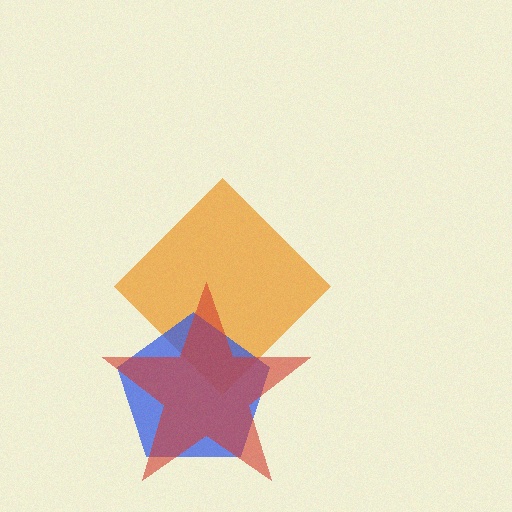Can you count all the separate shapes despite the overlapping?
Yes, there are 3 separate shapes.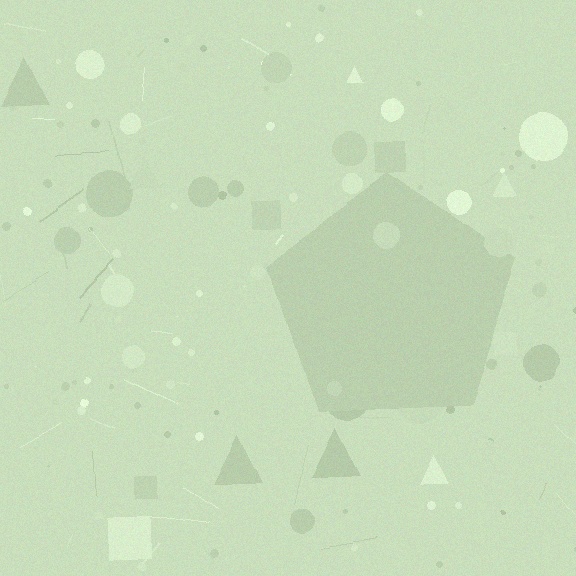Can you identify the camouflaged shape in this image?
The camouflaged shape is a pentagon.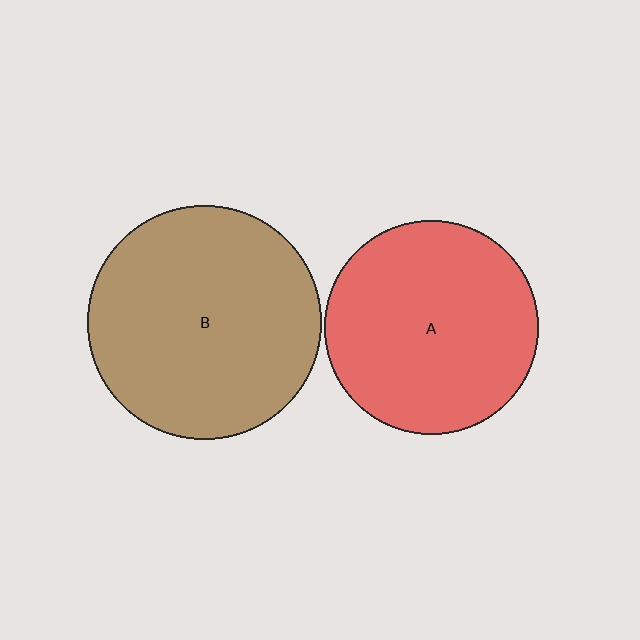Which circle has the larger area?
Circle B (brown).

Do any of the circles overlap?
No, none of the circles overlap.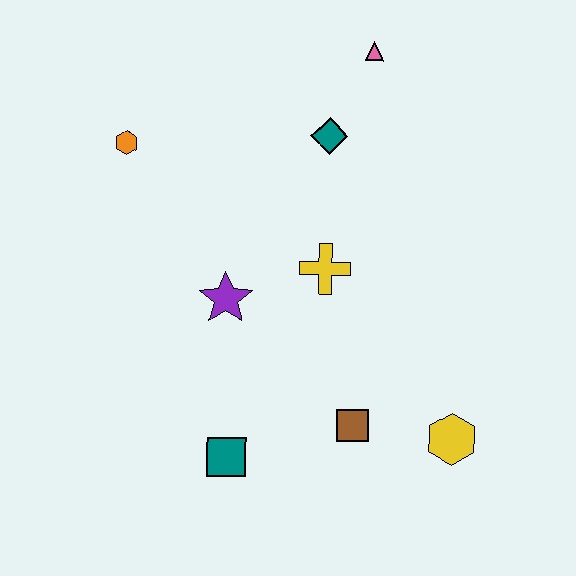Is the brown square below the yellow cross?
Yes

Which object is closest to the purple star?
The yellow cross is closest to the purple star.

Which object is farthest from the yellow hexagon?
The orange hexagon is farthest from the yellow hexagon.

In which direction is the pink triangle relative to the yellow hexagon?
The pink triangle is above the yellow hexagon.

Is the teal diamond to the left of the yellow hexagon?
Yes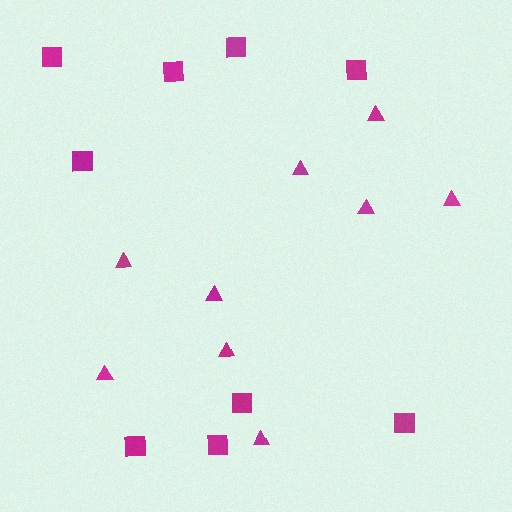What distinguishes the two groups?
There are 2 groups: one group of triangles (9) and one group of squares (9).